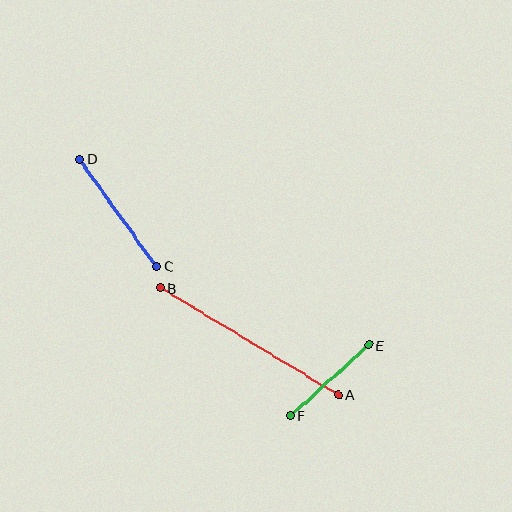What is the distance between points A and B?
The distance is approximately 208 pixels.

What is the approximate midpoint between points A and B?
The midpoint is at approximately (249, 341) pixels.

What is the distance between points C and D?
The distance is approximately 132 pixels.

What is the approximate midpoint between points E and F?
The midpoint is at approximately (330, 380) pixels.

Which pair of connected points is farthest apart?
Points A and B are farthest apart.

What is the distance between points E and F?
The distance is approximately 105 pixels.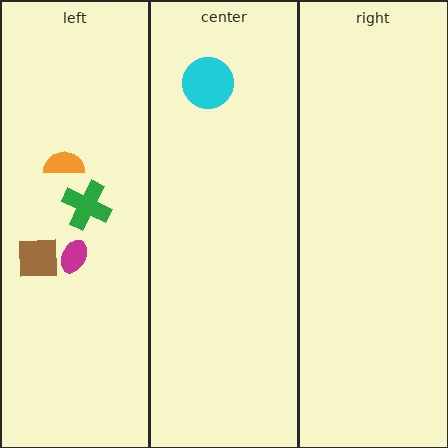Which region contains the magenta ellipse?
The left region.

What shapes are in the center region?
The cyan circle.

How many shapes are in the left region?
4.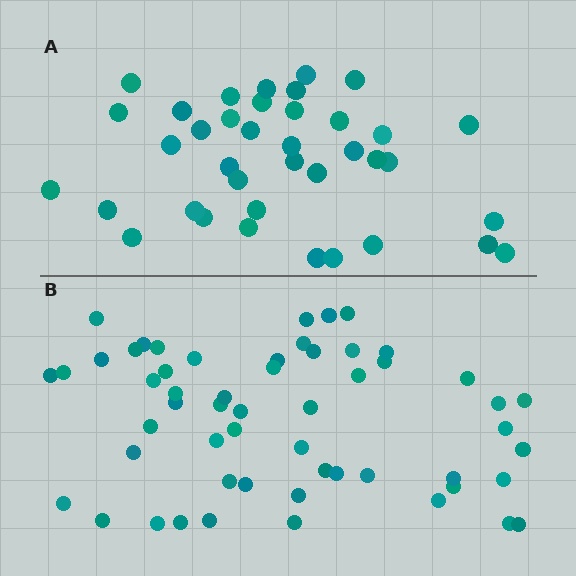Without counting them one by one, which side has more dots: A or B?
Region B (the bottom region) has more dots.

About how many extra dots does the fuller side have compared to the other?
Region B has approximately 15 more dots than region A.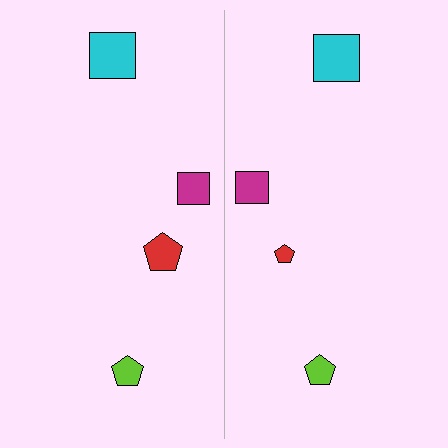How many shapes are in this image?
There are 8 shapes in this image.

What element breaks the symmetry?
The red pentagon on the right side has a different size than its mirror counterpart.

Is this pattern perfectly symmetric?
No, the pattern is not perfectly symmetric. The red pentagon on the right side has a different size than its mirror counterpart.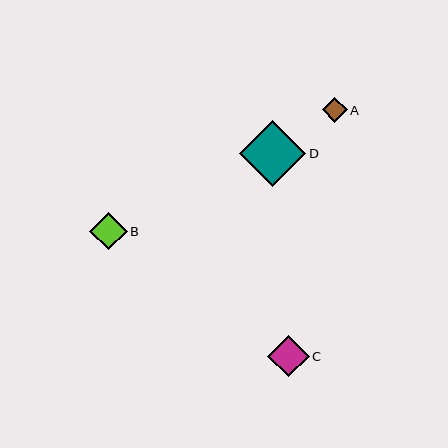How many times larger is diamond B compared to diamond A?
Diamond B is approximately 1.5 times the size of diamond A.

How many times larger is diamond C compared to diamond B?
Diamond C is approximately 1.1 times the size of diamond B.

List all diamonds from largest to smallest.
From largest to smallest: D, C, B, A.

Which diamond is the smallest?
Diamond A is the smallest with a size of approximately 25 pixels.